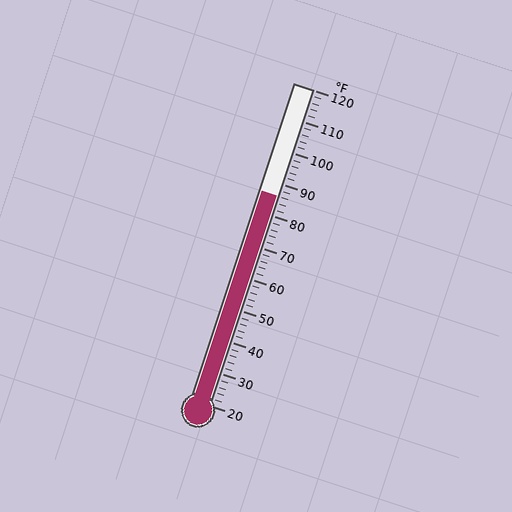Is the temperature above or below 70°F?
The temperature is above 70°F.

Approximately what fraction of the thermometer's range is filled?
The thermometer is filled to approximately 65% of its range.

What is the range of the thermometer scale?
The thermometer scale ranges from 20°F to 120°F.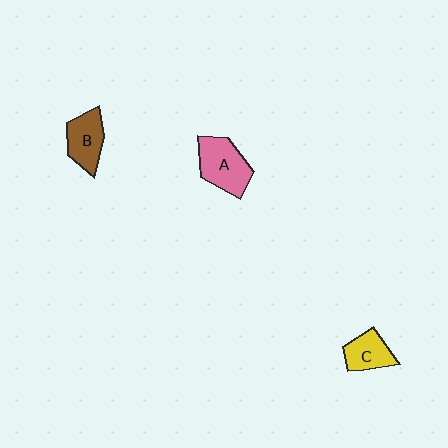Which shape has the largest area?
Shape A (pink).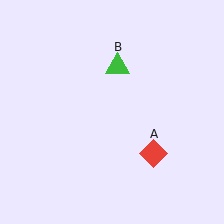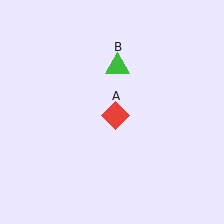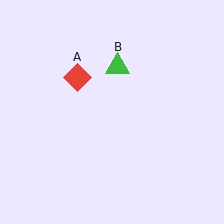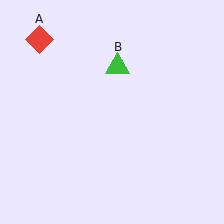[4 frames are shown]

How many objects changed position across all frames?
1 object changed position: red diamond (object A).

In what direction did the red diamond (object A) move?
The red diamond (object A) moved up and to the left.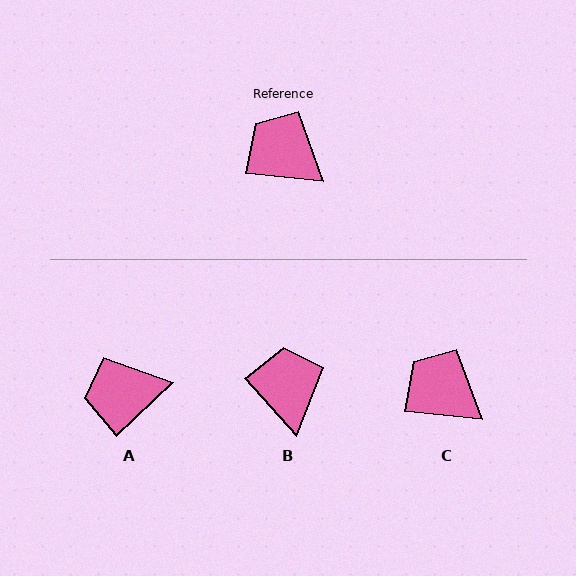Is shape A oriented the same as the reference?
No, it is off by about 50 degrees.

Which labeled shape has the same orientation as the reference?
C.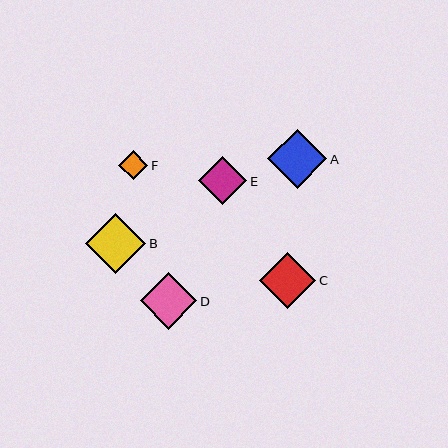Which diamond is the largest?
Diamond B is the largest with a size of approximately 60 pixels.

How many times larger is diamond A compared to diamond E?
Diamond A is approximately 1.2 times the size of diamond E.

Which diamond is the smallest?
Diamond F is the smallest with a size of approximately 29 pixels.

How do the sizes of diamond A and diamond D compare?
Diamond A and diamond D are approximately the same size.